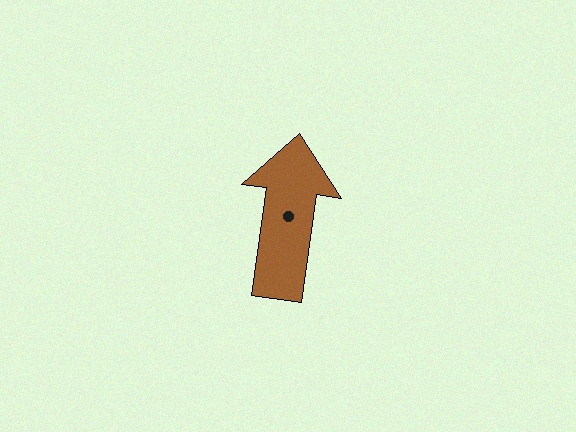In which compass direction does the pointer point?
North.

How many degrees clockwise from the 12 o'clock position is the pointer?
Approximately 8 degrees.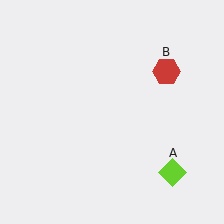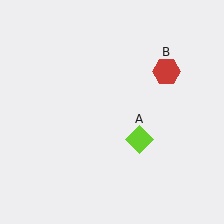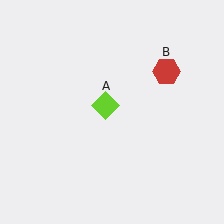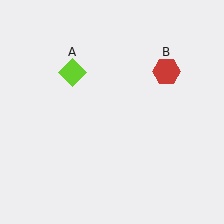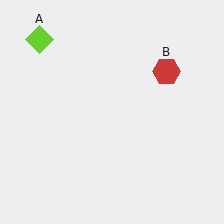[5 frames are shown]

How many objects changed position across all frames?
1 object changed position: lime diamond (object A).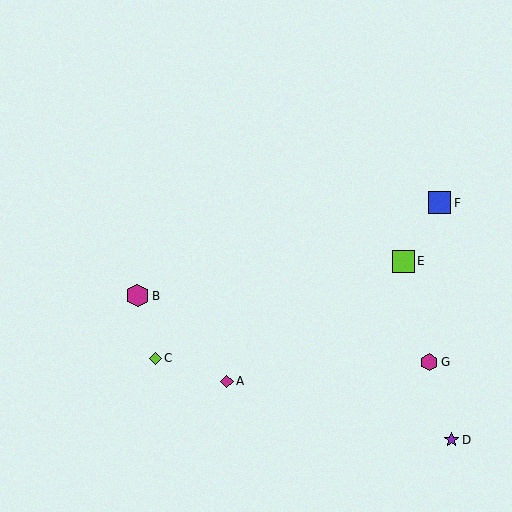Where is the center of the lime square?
The center of the lime square is at (404, 261).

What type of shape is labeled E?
Shape E is a lime square.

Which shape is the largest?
The magenta hexagon (labeled B) is the largest.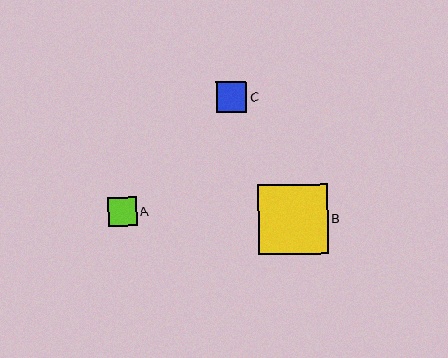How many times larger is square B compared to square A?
Square B is approximately 2.4 times the size of square A.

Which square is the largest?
Square B is the largest with a size of approximately 70 pixels.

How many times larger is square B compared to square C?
Square B is approximately 2.3 times the size of square C.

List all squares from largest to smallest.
From largest to smallest: B, C, A.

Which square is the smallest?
Square A is the smallest with a size of approximately 29 pixels.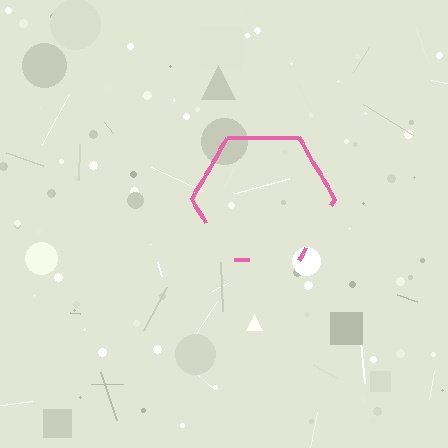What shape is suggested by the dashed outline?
The dashed outline suggests a hexagon.